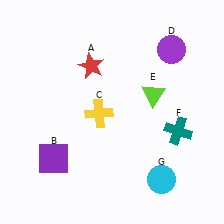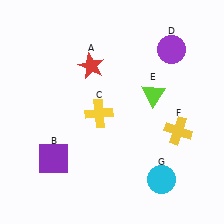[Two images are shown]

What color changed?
The cross (F) changed from teal in Image 1 to yellow in Image 2.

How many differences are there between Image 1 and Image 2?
There is 1 difference between the two images.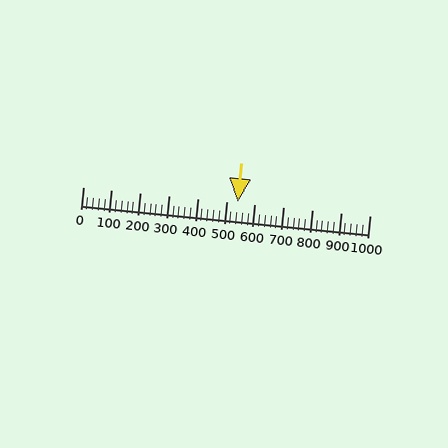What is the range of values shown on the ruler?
The ruler shows values from 0 to 1000.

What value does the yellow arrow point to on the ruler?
The yellow arrow points to approximately 541.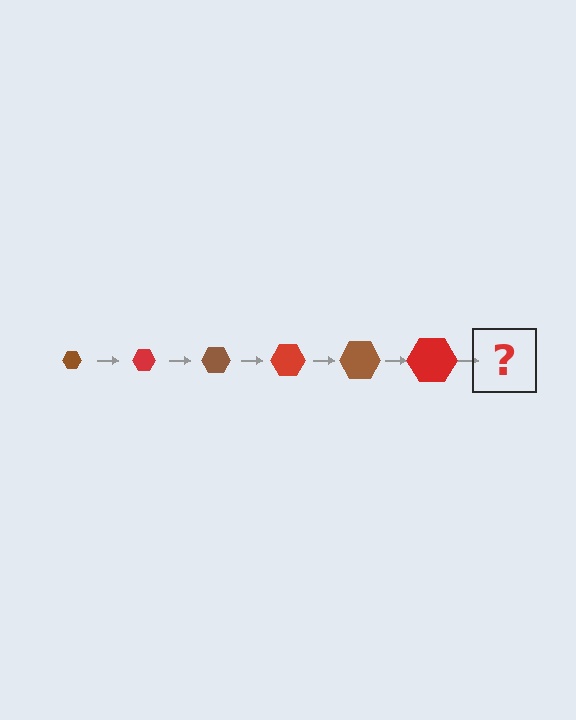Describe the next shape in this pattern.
It should be a brown hexagon, larger than the previous one.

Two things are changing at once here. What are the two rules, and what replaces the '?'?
The two rules are that the hexagon grows larger each step and the color cycles through brown and red. The '?' should be a brown hexagon, larger than the previous one.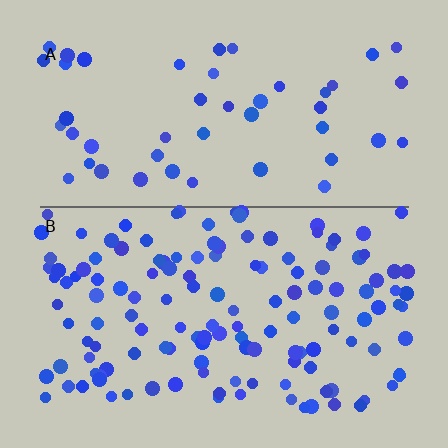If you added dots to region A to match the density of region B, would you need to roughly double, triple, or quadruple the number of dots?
Approximately triple.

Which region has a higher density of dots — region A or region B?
B (the bottom).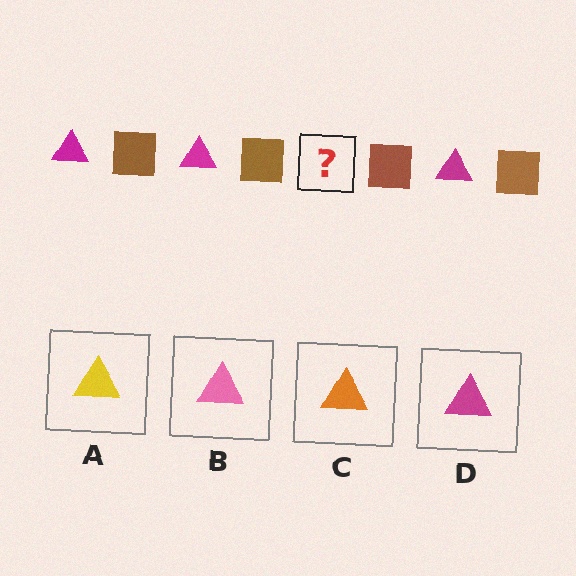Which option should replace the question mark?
Option D.